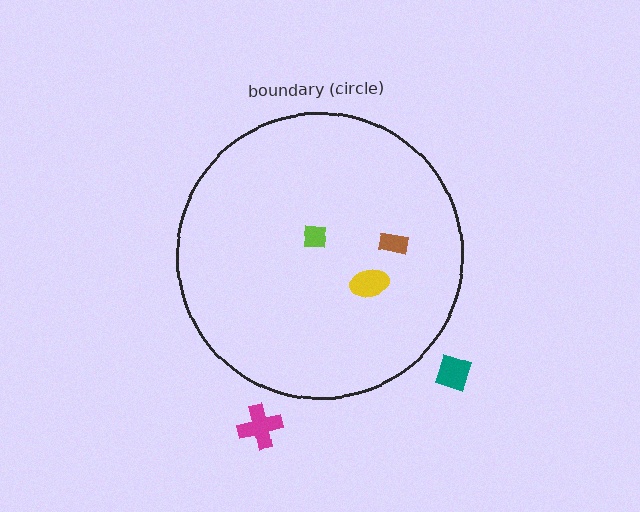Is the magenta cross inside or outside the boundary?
Outside.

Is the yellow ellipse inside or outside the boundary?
Inside.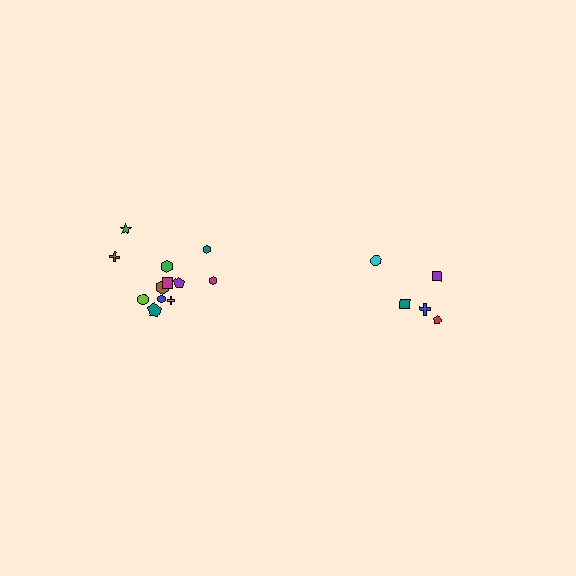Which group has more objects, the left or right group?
The left group.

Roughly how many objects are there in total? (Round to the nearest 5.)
Roughly 15 objects in total.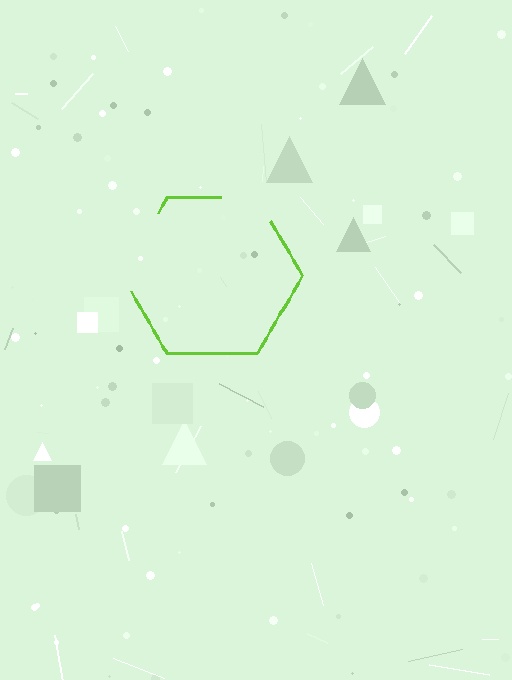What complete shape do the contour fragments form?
The contour fragments form a hexagon.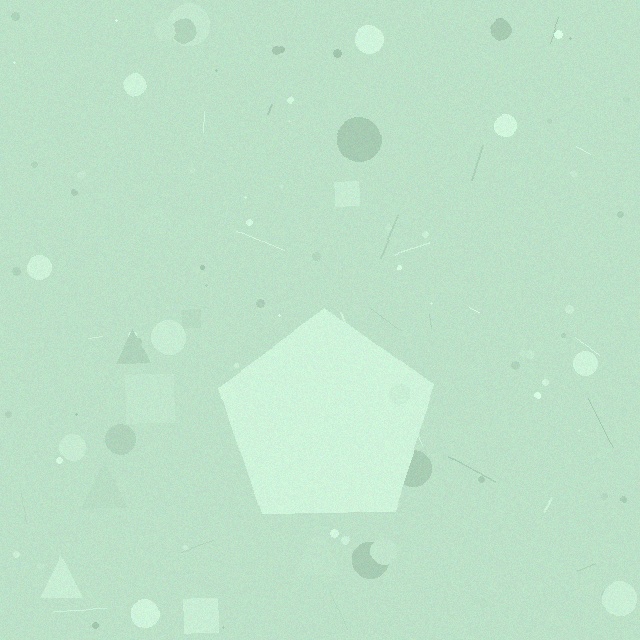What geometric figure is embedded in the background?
A pentagon is embedded in the background.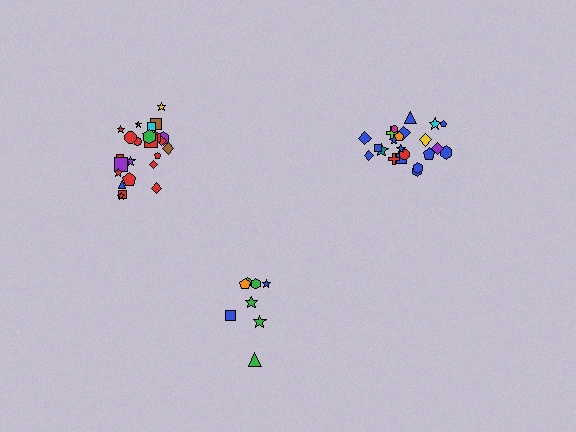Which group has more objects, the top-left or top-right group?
The top-left group.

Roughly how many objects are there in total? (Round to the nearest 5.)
Roughly 55 objects in total.